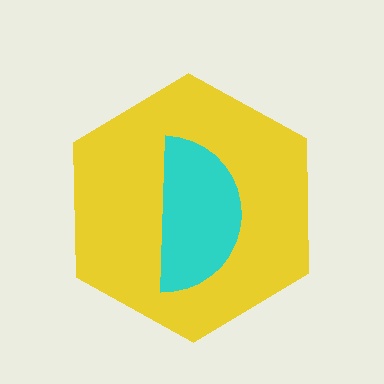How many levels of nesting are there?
2.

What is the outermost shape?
The yellow hexagon.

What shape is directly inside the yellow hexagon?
The cyan semicircle.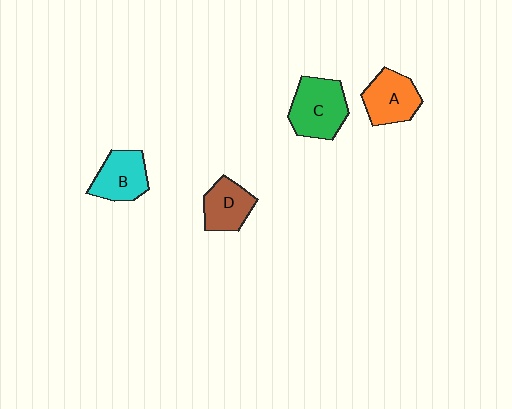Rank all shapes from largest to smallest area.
From largest to smallest: C (green), A (orange), B (cyan), D (brown).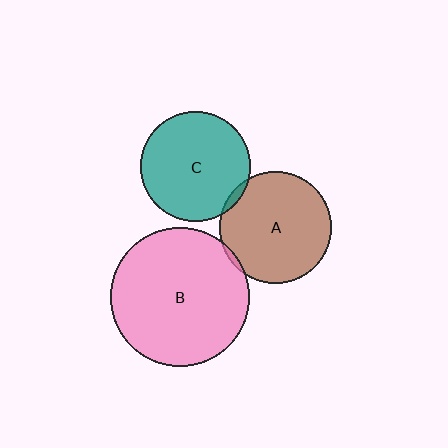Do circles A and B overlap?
Yes.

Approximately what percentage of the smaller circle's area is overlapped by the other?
Approximately 5%.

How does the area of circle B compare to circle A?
Approximately 1.5 times.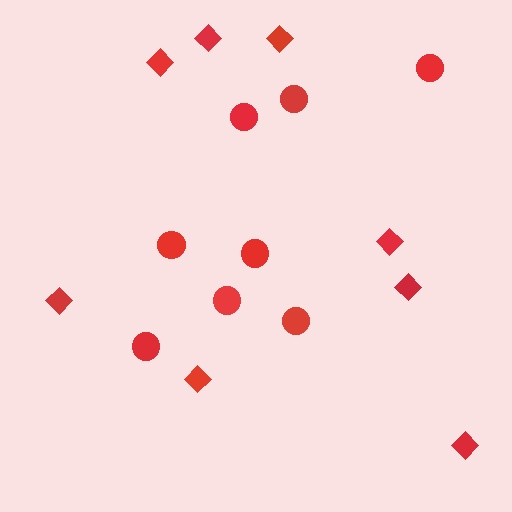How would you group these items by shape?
There are 2 groups: one group of circles (8) and one group of diamonds (8).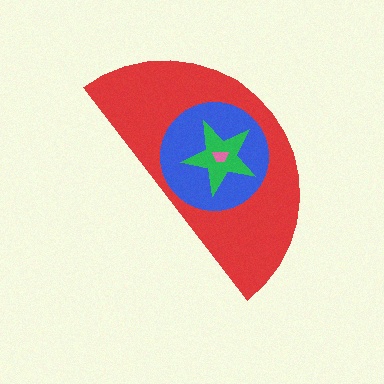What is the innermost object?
The pink trapezoid.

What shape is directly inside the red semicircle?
The blue circle.